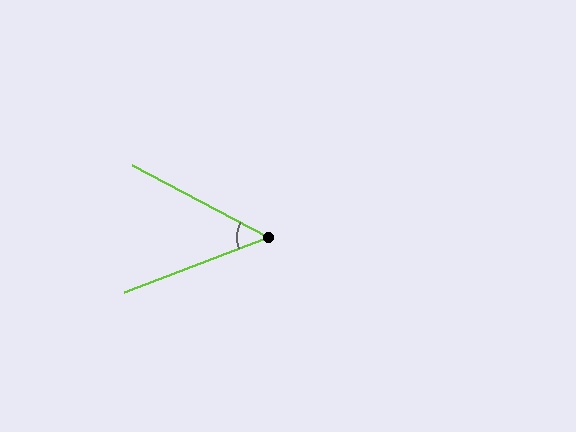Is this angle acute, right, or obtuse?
It is acute.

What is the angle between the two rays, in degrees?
Approximately 49 degrees.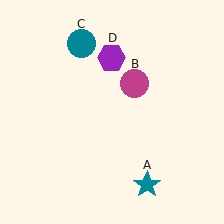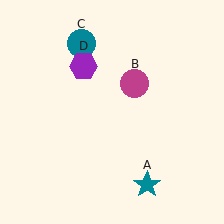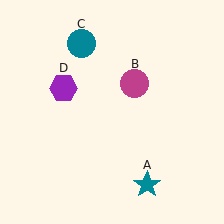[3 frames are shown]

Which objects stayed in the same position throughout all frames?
Teal star (object A) and magenta circle (object B) and teal circle (object C) remained stationary.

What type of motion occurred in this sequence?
The purple hexagon (object D) rotated counterclockwise around the center of the scene.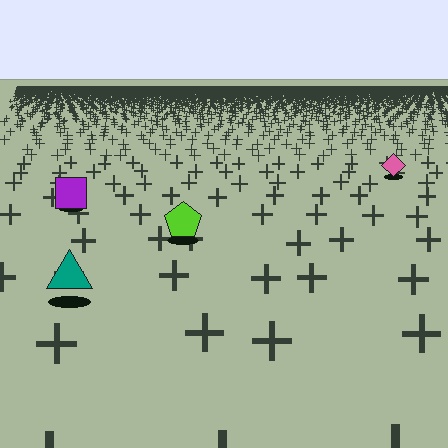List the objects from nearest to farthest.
From nearest to farthest: the teal triangle, the lime pentagon, the purple square, the pink diamond.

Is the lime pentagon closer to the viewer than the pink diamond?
Yes. The lime pentagon is closer — you can tell from the texture gradient: the ground texture is coarser near it.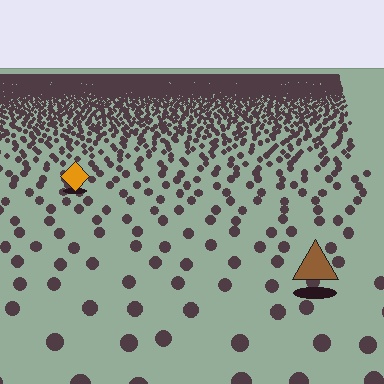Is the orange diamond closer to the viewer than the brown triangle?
No. The brown triangle is closer — you can tell from the texture gradient: the ground texture is coarser near it.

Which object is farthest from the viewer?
The orange diamond is farthest from the viewer. It appears smaller and the ground texture around it is denser.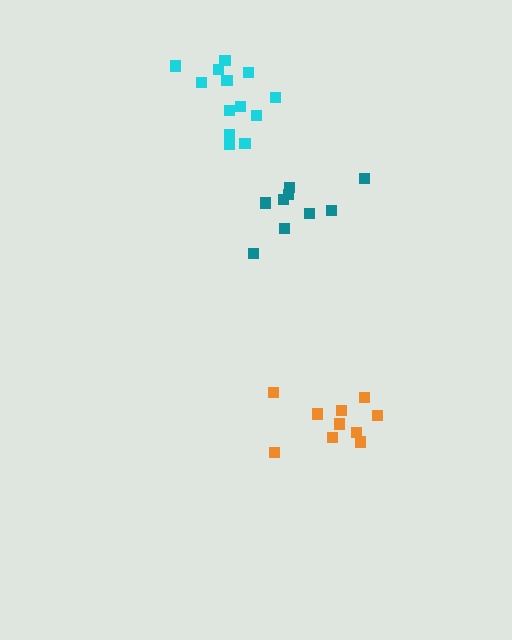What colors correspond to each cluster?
The clusters are colored: teal, orange, cyan.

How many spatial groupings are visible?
There are 3 spatial groupings.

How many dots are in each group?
Group 1: 9 dots, Group 2: 10 dots, Group 3: 13 dots (32 total).